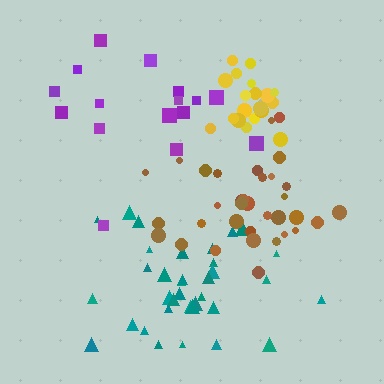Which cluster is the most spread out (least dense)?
Purple.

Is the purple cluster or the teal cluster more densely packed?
Teal.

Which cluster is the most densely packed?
Yellow.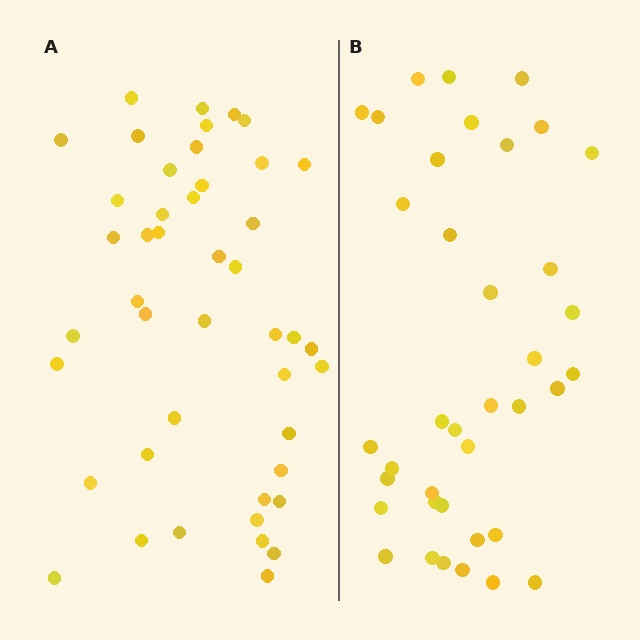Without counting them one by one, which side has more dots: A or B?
Region A (the left region) has more dots.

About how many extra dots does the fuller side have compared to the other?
Region A has roughly 8 or so more dots than region B.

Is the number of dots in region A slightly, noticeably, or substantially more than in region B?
Region A has only slightly more — the two regions are fairly close. The ratio is roughly 1.2 to 1.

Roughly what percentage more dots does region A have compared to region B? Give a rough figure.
About 20% more.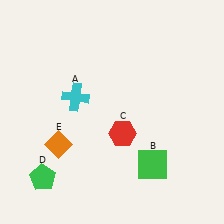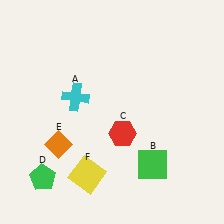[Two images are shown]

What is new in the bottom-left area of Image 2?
A yellow square (F) was added in the bottom-left area of Image 2.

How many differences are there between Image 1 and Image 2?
There is 1 difference between the two images.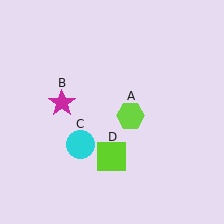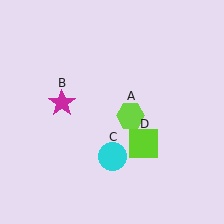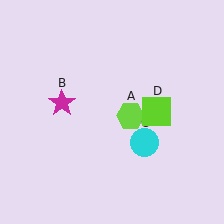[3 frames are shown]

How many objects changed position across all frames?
2 objects changed position: cyan circle (object C), lime square (object D).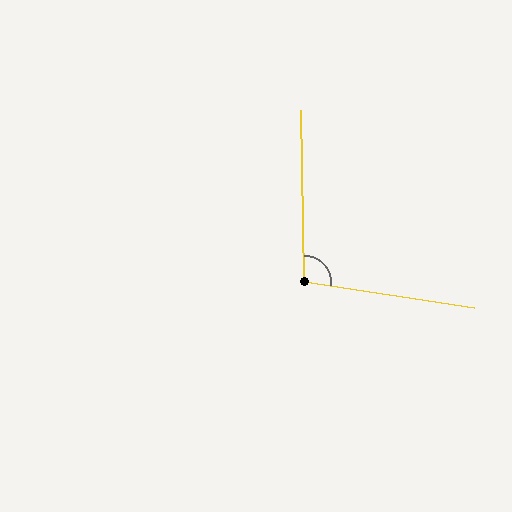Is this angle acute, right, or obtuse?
It is obtuse.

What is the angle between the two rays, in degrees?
Approximately 100 degrees.